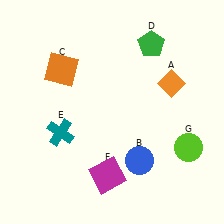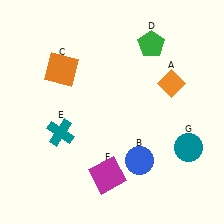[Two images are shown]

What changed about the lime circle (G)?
In Image 1, G is lime. In Image 2, it changed to teal.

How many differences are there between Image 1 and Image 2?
There is 1 difference between the two images.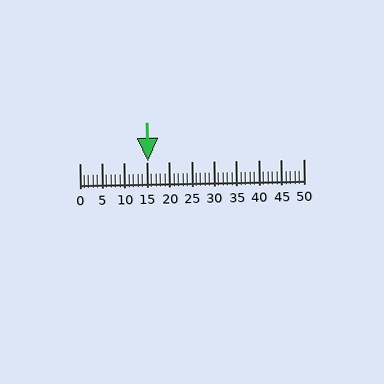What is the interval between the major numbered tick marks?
The major tick marks are spaced 5 units apart.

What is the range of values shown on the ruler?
The ruler shows values from 0 to 50.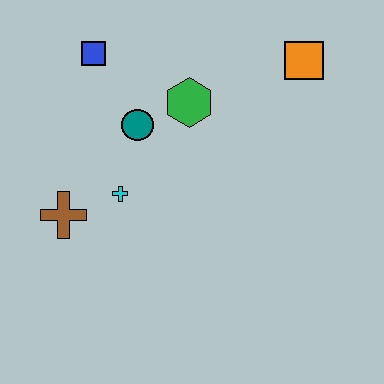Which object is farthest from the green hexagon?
The brown cross is farthest from the green hexagon.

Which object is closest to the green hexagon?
The teal circle is closest to the green hexagon.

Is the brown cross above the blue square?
No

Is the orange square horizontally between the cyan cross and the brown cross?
No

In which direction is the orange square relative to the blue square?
The orange square is to the right of the blue square.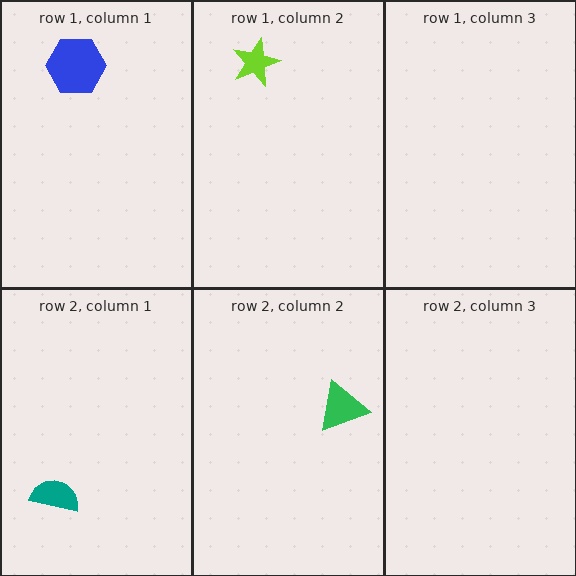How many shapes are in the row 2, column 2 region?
1.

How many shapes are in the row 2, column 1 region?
1.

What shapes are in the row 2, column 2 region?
The green triangle.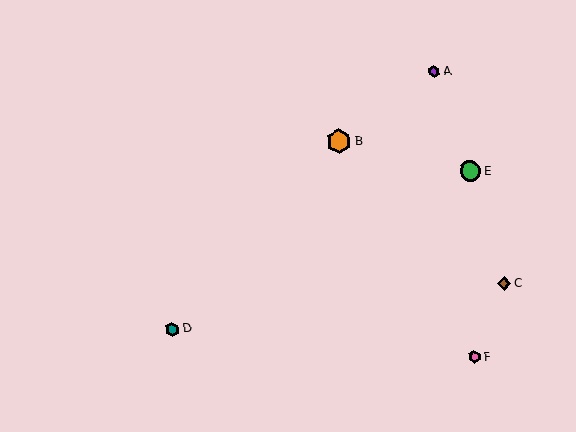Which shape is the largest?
The orange hexagon (labeled B) is the largest.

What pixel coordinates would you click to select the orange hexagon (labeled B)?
Click at (339, 141) to select the orange hexagon B.